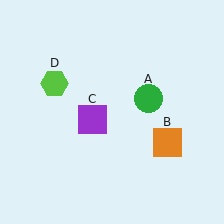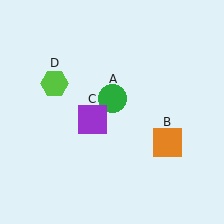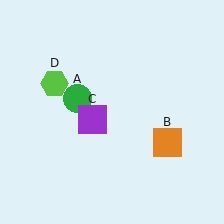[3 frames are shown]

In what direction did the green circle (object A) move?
The green circle (object A) moved left.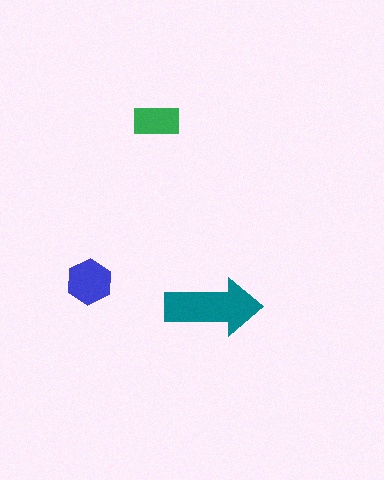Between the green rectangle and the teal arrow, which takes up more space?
The teal arrow.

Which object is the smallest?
The green rectangle.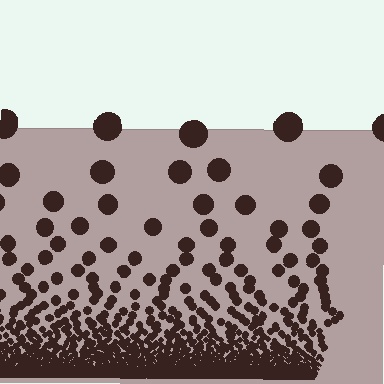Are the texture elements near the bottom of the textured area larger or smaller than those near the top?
Smaller. The gradient is inverted — elements near the bottom are smaller and denser.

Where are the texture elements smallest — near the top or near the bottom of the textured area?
Near the bottom.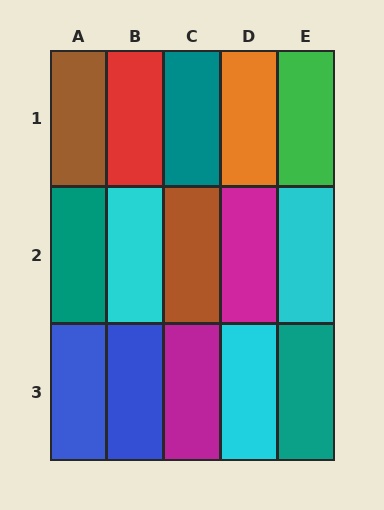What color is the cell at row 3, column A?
Blue.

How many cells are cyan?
3 cells are cyan.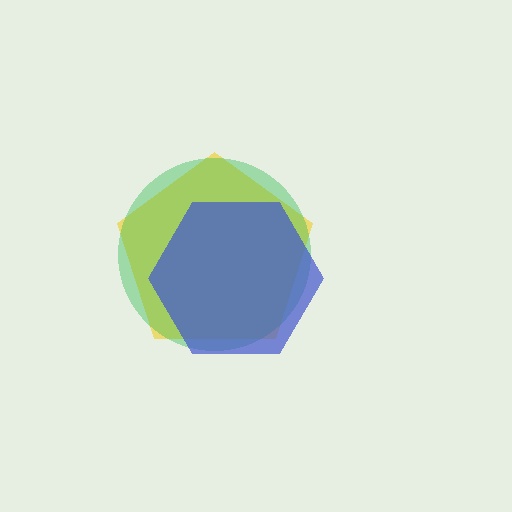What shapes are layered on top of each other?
The layered shapes are: a yellow pentagon, a green circle, a blue hexagon.